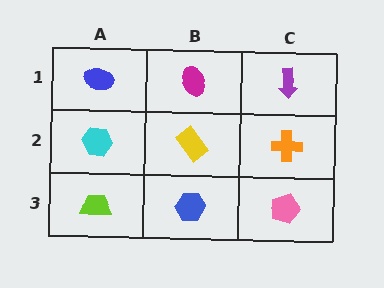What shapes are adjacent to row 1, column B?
A yellow rectangle (row 2, column B), a blue ellipse (row 1, column A), a purple arrow (row 1, column C).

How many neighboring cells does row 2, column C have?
3.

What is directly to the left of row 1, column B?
A blue ellipse.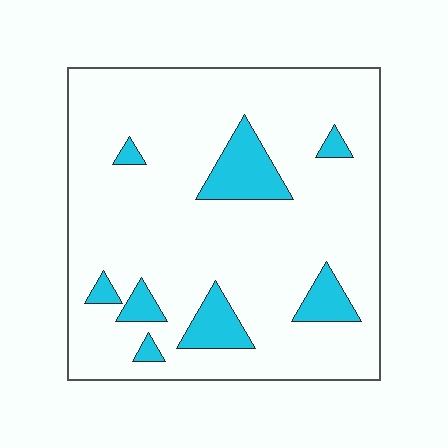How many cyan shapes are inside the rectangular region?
8.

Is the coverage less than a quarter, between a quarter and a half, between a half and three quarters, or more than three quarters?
Less than a quarter.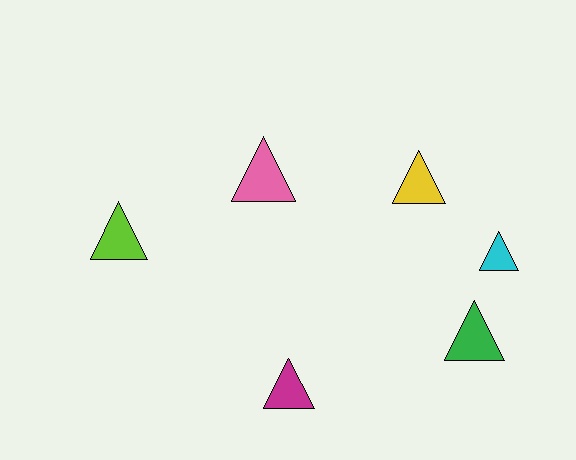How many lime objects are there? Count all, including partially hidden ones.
There is 1 lime object.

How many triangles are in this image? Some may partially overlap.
There are 6 triangles.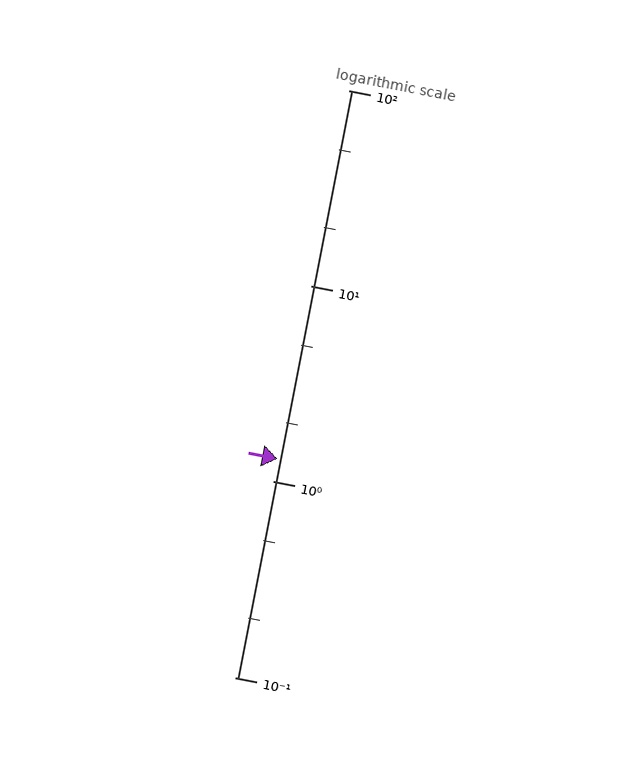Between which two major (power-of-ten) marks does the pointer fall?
The pointer is between 1 and 10.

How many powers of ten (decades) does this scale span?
The scale spans 3 decades, from 0.1 to 100.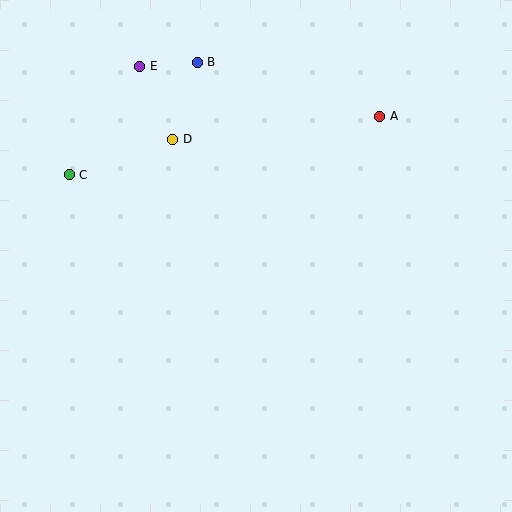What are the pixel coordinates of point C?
Point C is at (69, 175).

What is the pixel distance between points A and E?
The distance between A and E is 245 pixels.